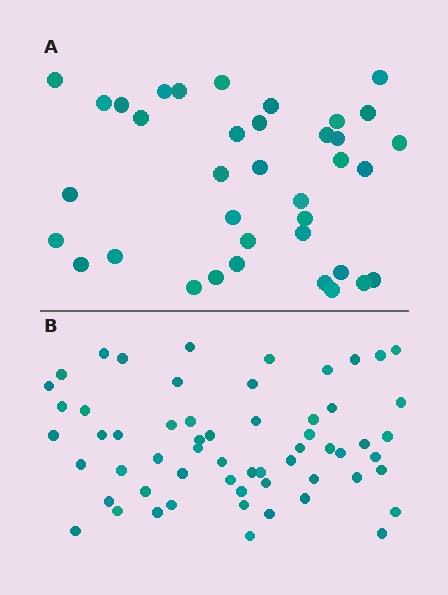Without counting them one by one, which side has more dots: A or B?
Region B (the bottom region) has more dots.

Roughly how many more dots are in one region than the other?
Region B has approximately 20 more dots than region A.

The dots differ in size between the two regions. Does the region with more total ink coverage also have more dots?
No. Region A has more total ink coverage because its dots are larger, but region B actually contains more individual dots. Total area can be misleading — the number of items is what matters here.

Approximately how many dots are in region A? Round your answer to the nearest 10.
About 40 dots. (The exact count is 37, which rounds to 40.)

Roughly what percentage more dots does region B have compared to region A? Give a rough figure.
About 60% more.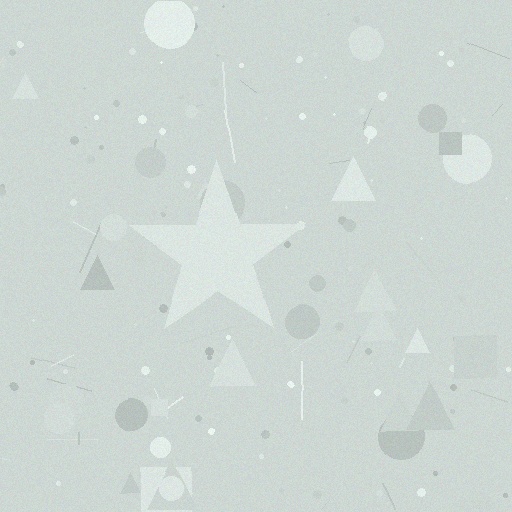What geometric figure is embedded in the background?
A star is embedded in the background.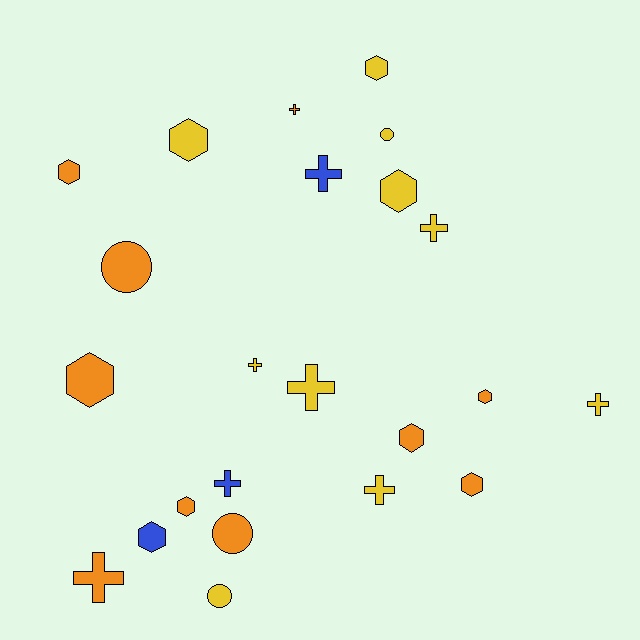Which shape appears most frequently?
Hexagon, with 10 objects.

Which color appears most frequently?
Orange, with 10 objects.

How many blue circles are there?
There are no blue circles.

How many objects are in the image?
There are 23 objects.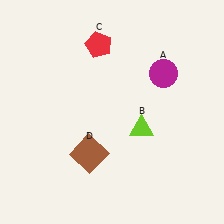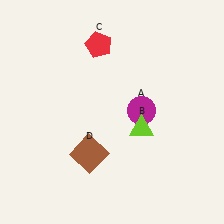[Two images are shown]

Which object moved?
The magenta circle (A) moved down.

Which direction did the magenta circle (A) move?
The magenta circle (A) moved down.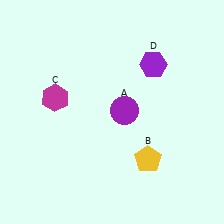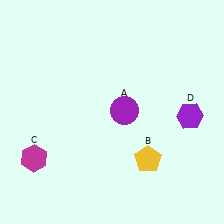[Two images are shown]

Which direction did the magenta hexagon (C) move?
The magenta hexagon (C) moved down.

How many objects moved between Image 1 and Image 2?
2 objects moved between the two images.